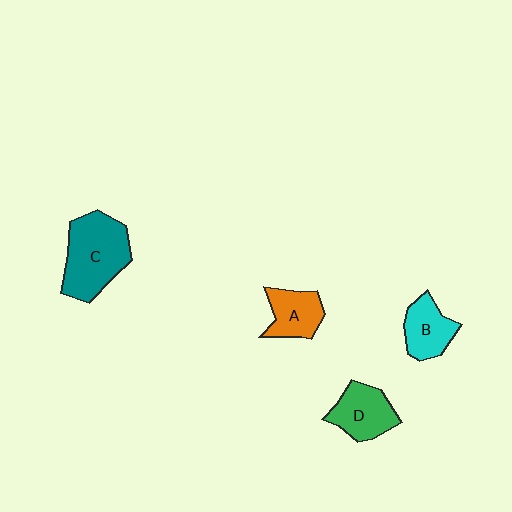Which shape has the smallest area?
Shape A (orange).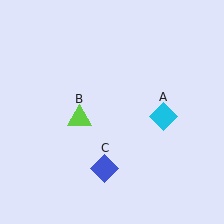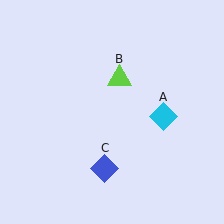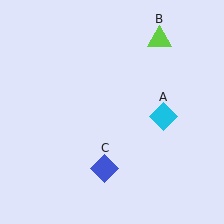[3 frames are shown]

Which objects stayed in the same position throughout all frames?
Cyan diamond (object A) and blue diamond (object C) remained stationary.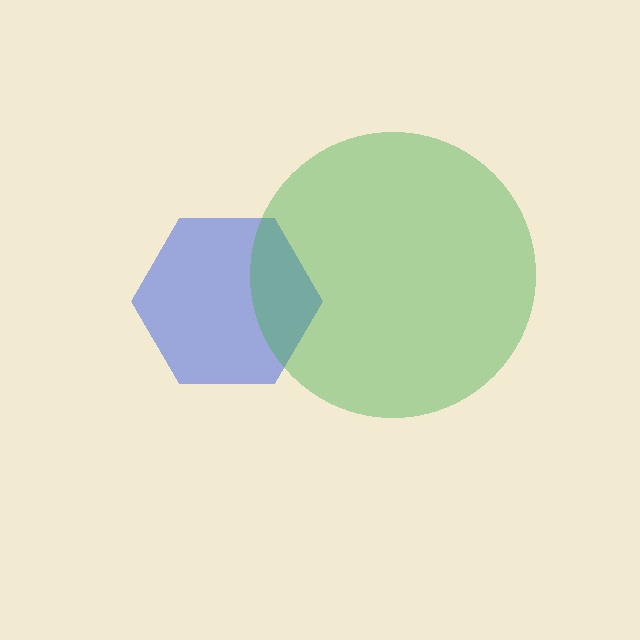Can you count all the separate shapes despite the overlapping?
Yes, there are 2 separate shapes.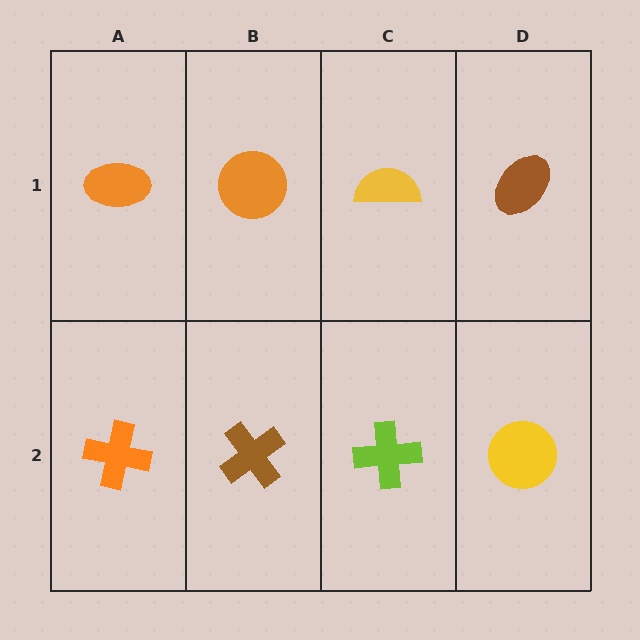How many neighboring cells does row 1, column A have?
2.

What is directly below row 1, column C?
A lime cross.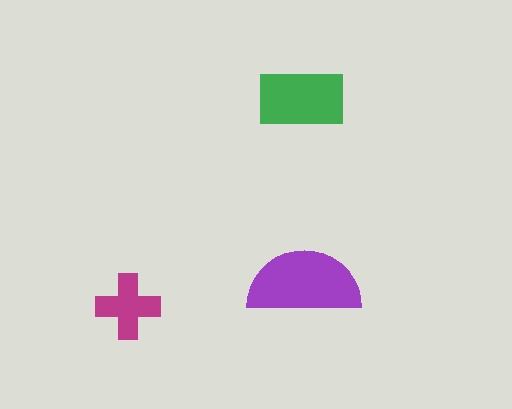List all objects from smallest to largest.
The magenta cross, the green rectangle, the purple semicircle.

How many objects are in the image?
There are 3 objects in the image.